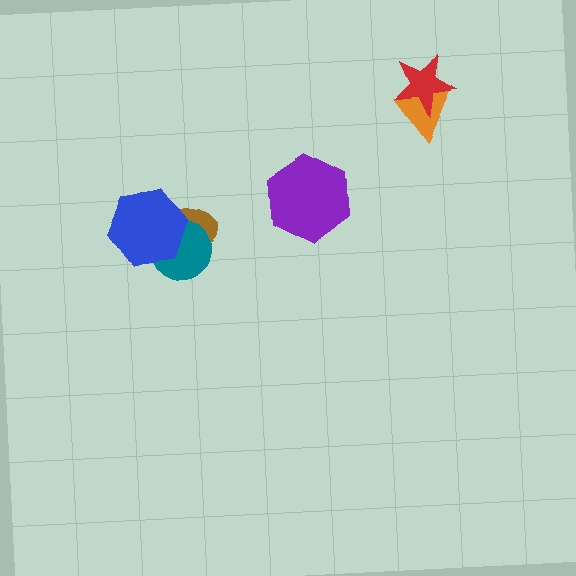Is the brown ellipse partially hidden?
Yes, it is partially covered by another shape.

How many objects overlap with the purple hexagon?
0 objects overlap with the purple hexagon.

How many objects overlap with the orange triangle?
1 object overlaps with the orange triangle.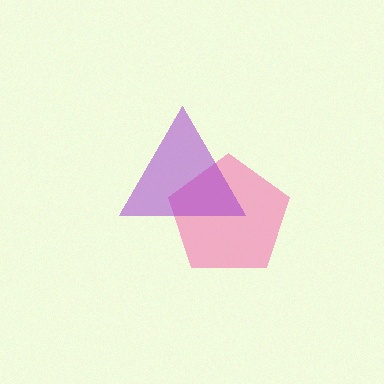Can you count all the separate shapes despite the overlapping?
Yes, there are 2 separate shapes.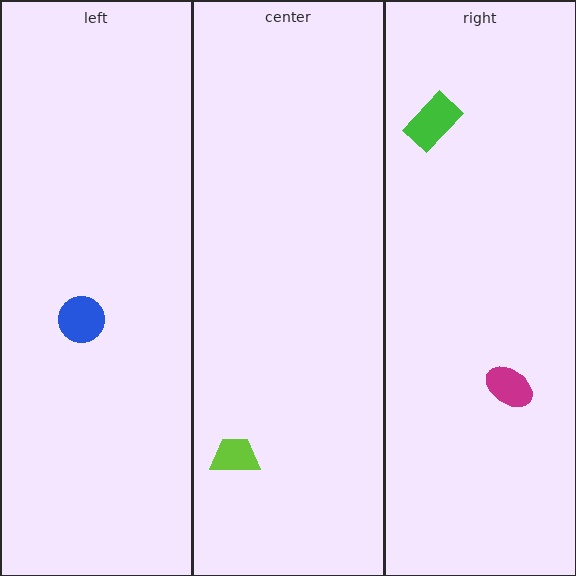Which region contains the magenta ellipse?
The right region.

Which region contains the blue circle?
The left region.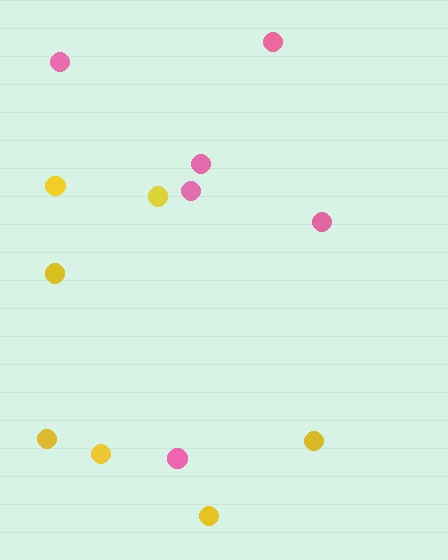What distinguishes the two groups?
There are 2 groups: one group of pink circles (6) and one group of yellow circles (7).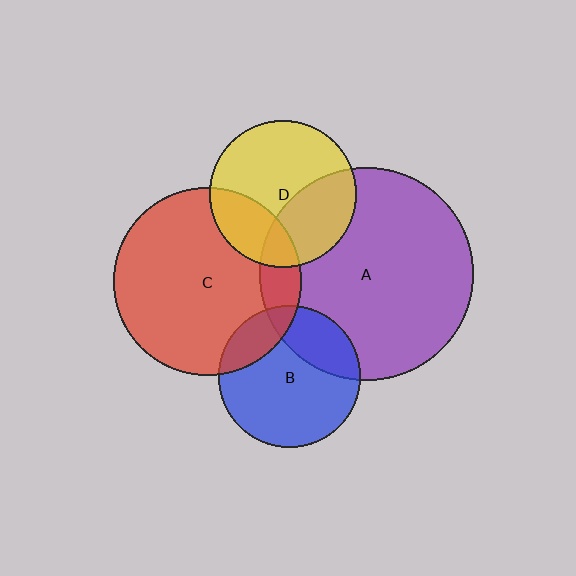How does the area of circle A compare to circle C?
Approximately 1.3 times.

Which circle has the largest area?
Circle A (purple).